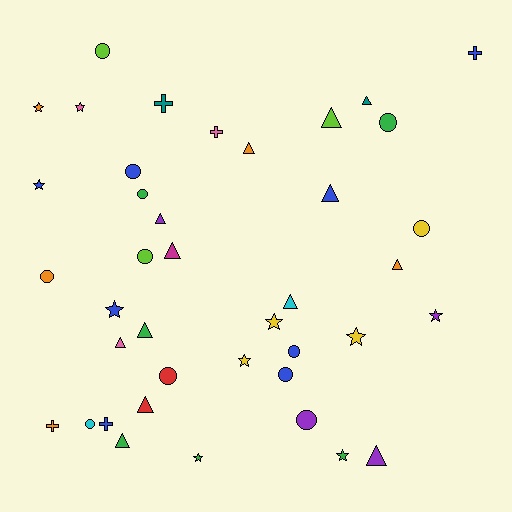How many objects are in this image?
There are 40 objects.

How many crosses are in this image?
There are 5 crosses.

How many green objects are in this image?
There are 6 green objects.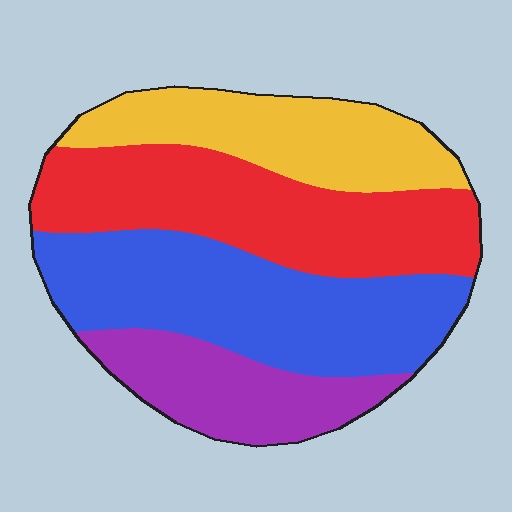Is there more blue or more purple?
Blue.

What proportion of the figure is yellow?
Yellow covers roughly 20% of the figure.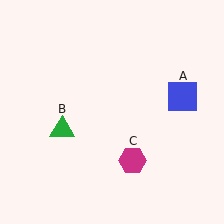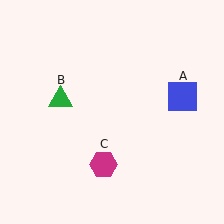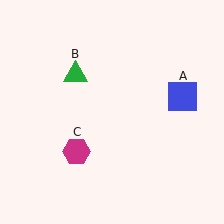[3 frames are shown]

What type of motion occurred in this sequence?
The green triangle (object B), magenta hexagon (object C) rotated clockwise around the center of the scene.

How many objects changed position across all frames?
2 objects changed position: green triangle (object B), magenta hexagon (object C).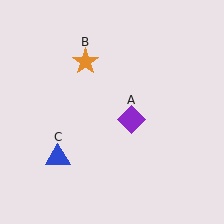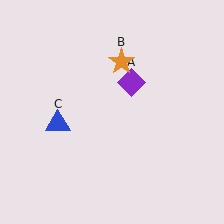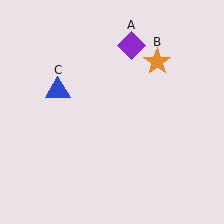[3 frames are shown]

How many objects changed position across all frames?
3 objects changed position: purple diamond (object A), orange star (object B), blue triangle (object C).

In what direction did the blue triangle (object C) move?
The blue triangle (object C) moved up.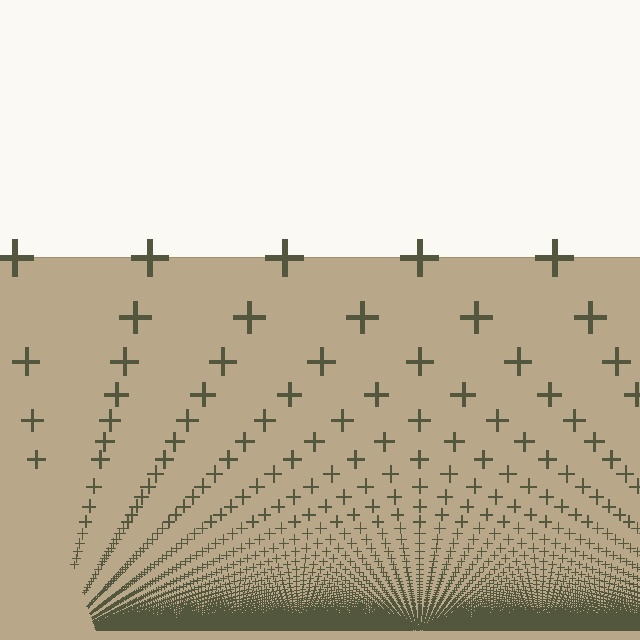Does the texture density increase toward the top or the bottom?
Density increases toward the bottom.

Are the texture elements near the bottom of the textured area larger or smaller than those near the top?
Smaller. The gradient is inverted — elements near the bottom are smaller and denser.